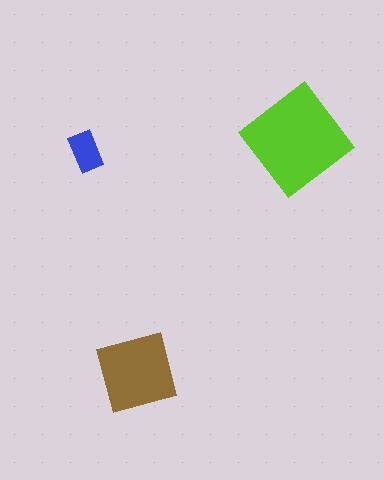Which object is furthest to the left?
The blue rectangle is leftmost.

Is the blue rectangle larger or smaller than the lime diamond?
Smaller.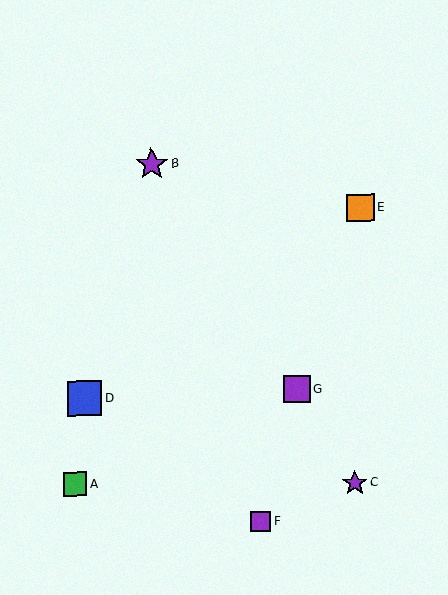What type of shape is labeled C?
Shape C is a purple star.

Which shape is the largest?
The blue square (labeled D) is the largest.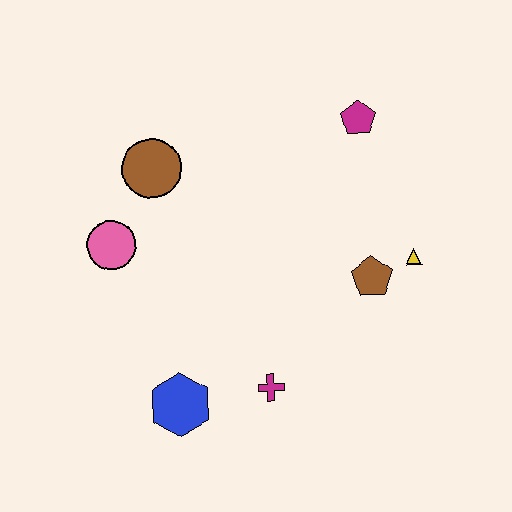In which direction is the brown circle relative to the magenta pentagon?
The brown circle is to the left of the magenta pentagon.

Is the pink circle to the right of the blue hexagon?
No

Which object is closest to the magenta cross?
The blue hexagon is closest to the magenta cross.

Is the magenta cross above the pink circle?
No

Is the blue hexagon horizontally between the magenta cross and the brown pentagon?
No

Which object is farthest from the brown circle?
The yellow triangle is farthest from the brown circle.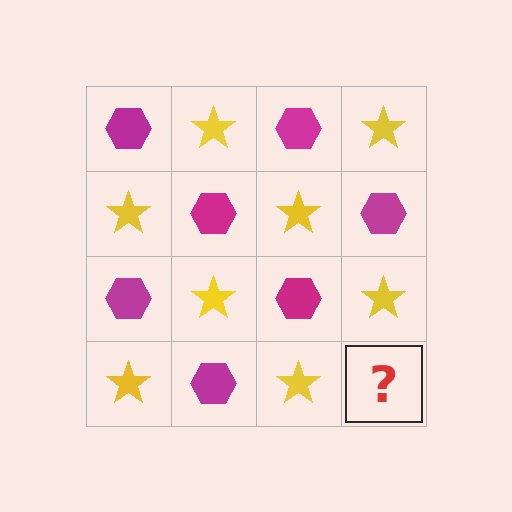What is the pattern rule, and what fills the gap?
The rule is that it alternates magenta hexagon and yellow star in a checkerboard pattern. The gap should be filled with a magenta hexagon.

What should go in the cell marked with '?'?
The missing cell should contain a magenta hexagon.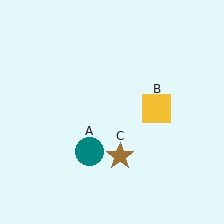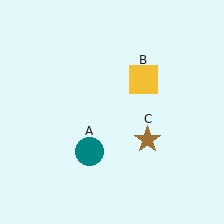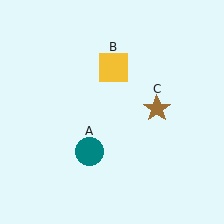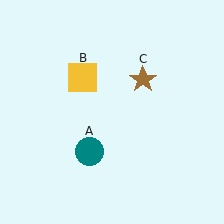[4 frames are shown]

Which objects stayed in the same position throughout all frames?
Teal circle (object A) remained stationary.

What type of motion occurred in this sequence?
The yellow square (object B), brown star (object C) rotated counterclockwise around the center of the scene.